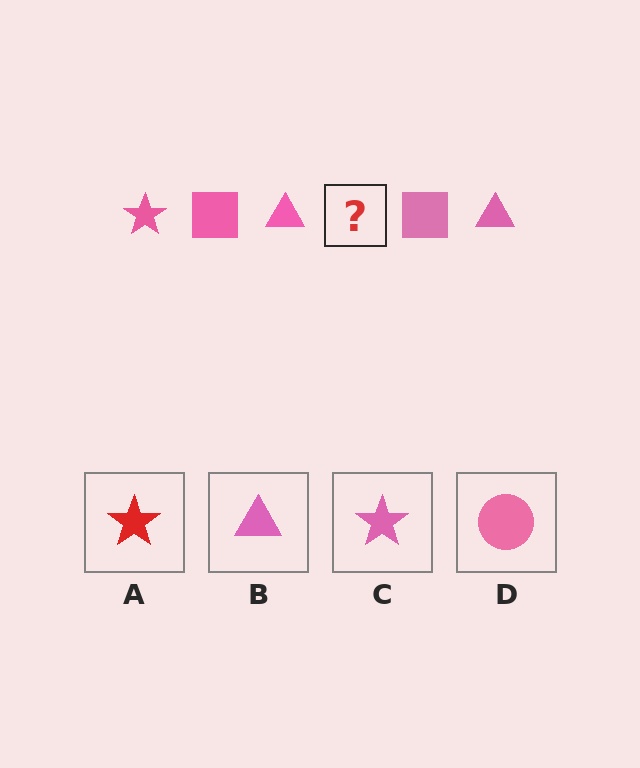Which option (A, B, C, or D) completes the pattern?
C.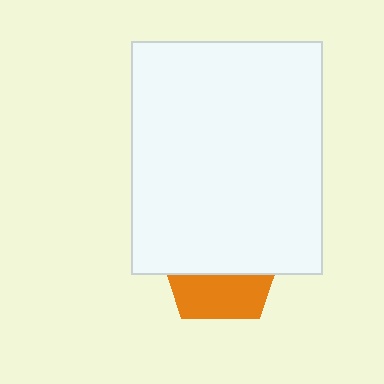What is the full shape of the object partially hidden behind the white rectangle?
The partially hidden object is an orange pentagon.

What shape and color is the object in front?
The object in front is a white rectangle.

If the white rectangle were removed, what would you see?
You would see the complete orange pentagon.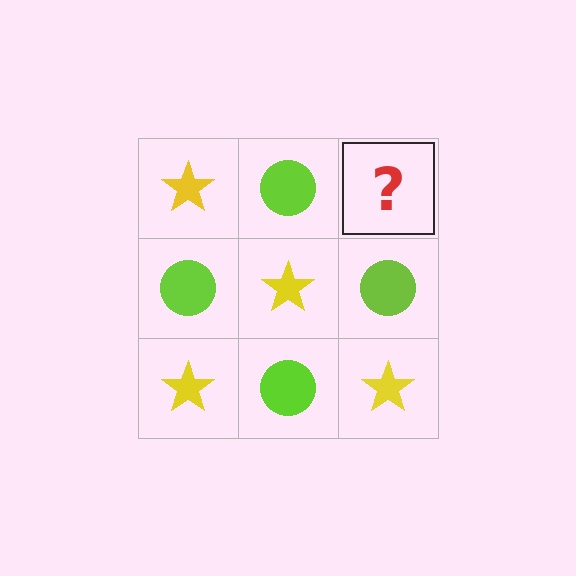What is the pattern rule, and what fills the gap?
The rule is that it alternates yellow star and lime circle in a checkerboard pattern. The gap should be filled with a yellow star.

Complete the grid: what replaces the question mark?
The question mark should be replaced with a yellow star.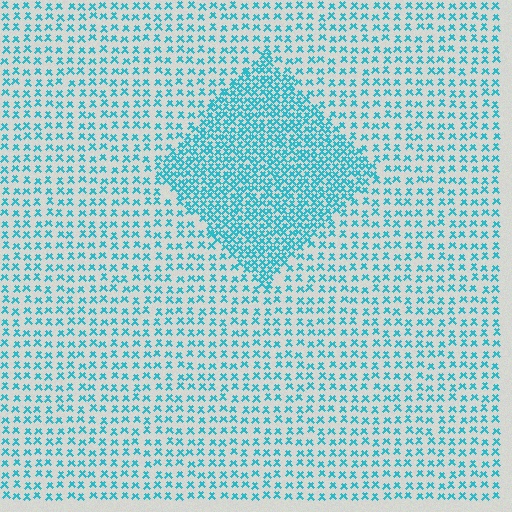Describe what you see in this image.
The image contains small cyan elements arranged at two different densities. A diamond-shaped region is visible where the elements are more densely packed than the surrounding area.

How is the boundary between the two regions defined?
The boundary is defined by a change in element density (approximately 2.2x ratio). All elements are the same color, size, and shape.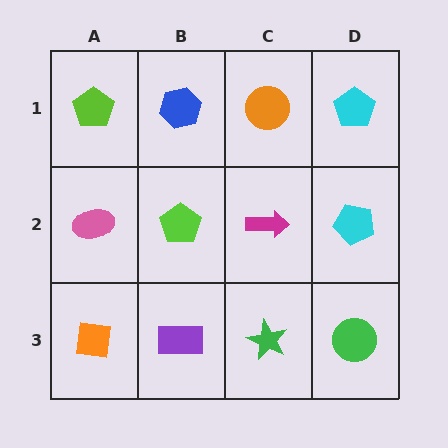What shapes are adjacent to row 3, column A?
A pink ellipse (row 2, column A), a purple rectangle (row 3, column B).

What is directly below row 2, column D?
A green circle.